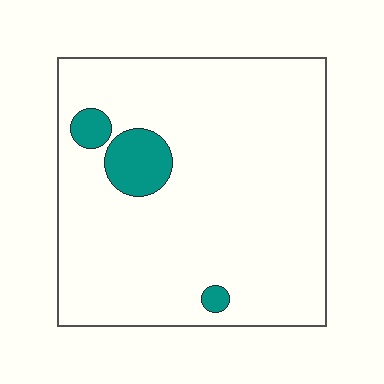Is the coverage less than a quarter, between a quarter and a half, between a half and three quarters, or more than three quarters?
Less than a quarter.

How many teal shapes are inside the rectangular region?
3.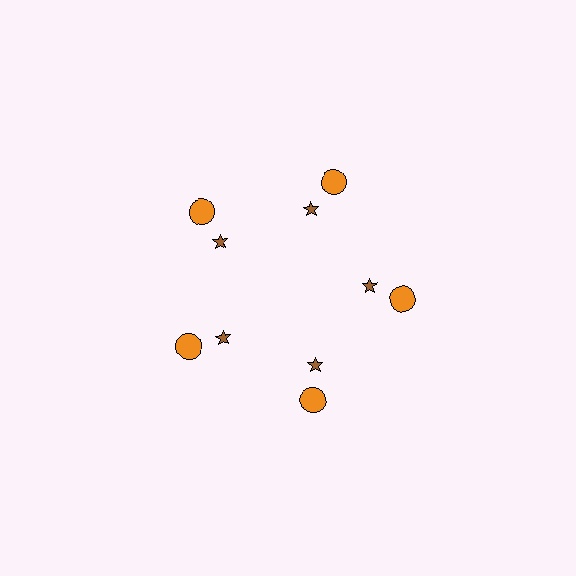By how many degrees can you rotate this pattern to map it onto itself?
The pattern maps onto itself every 72 degrees of rotation.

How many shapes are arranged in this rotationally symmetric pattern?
There are 10 shapes, arranged in 5 groups of 2.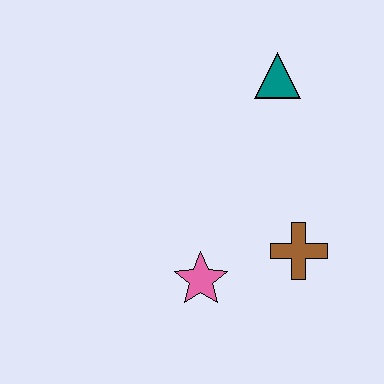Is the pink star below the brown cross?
Yes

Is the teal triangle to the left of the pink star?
No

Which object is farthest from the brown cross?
The teal triangle is farthest from the brown cross.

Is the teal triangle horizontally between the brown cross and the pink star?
Yes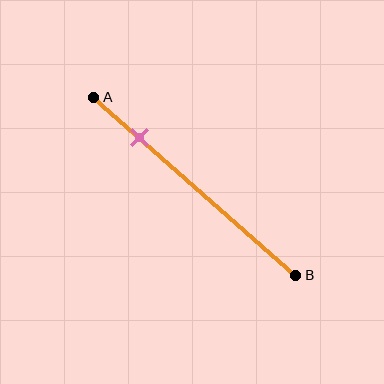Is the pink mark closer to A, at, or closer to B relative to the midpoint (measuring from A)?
The pink mark is closer to point A than the midpoint of segment AB.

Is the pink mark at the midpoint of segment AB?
No, the mark is at about 25% from A, not at the 50% midpoint.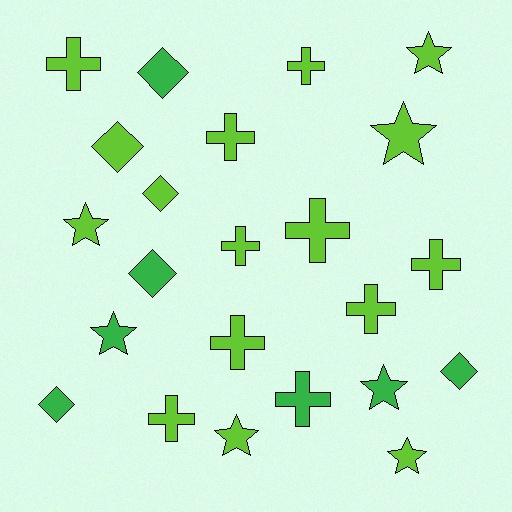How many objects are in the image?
There are 23 objects.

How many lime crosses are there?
There are 9 lime crosses.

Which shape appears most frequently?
Cross, with 10 objects.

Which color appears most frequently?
Lime, with 16 objects.